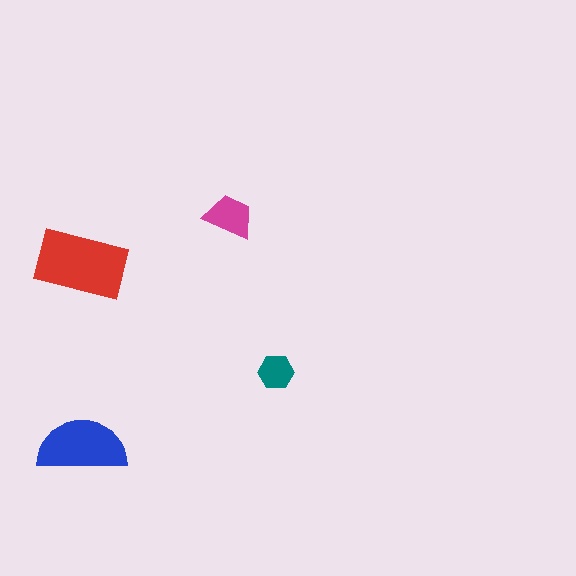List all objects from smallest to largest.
The teal hexagon, the magenta trapezoid, the blue semicircle, the red rectangle.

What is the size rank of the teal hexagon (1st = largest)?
4th.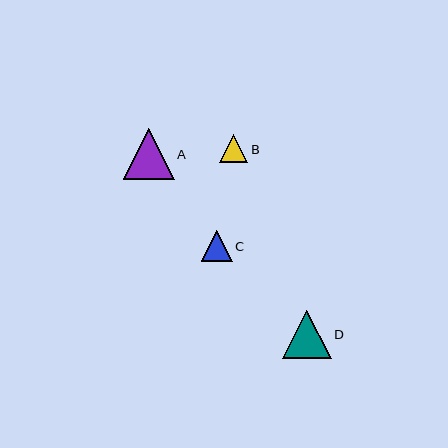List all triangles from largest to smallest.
From largest to smallest: A, D, C, B.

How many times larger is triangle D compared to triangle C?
Triangle D is approximately 1.6 times the size of triangle C.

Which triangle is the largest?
Triangle A is the largest with a size of approximately 51 pixels.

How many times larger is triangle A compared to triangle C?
Triangle A is approximately 1.6 times the size of triangle C.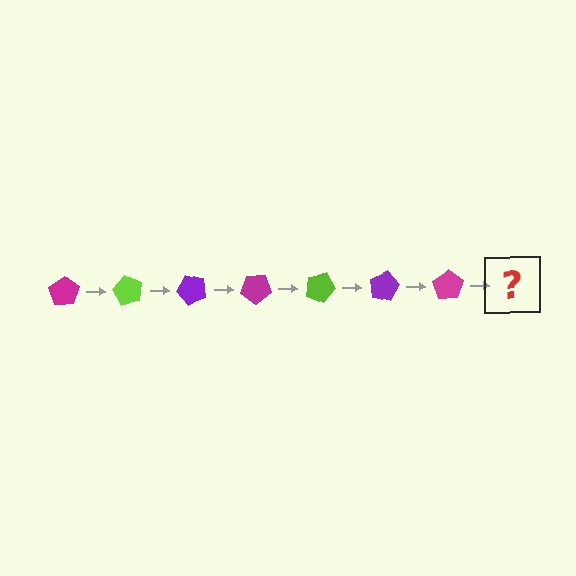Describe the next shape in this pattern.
It should be a lime pentagon, rotated 420 degrees from the start.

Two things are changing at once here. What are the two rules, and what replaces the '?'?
The two rules are that it rotates 60 degrees each step and the color cycles through magenta, lime, and purple. The '?' should be a lime pentagon, rotated 420 degrees from the start.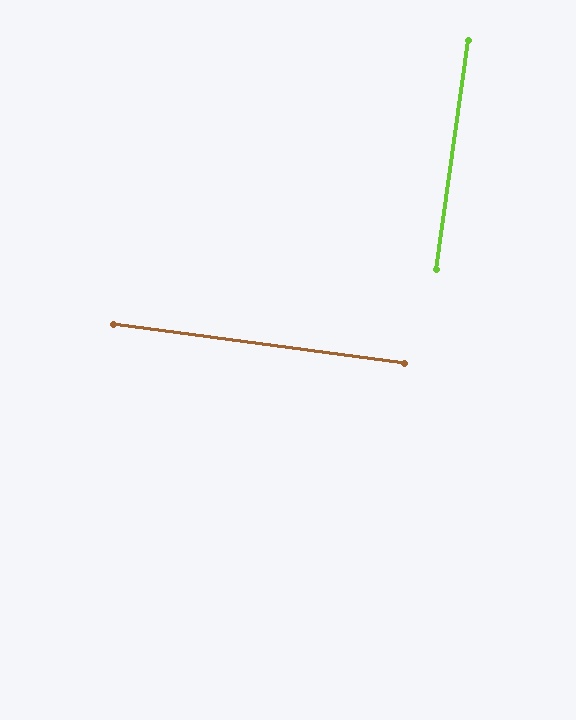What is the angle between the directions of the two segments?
Approximately 90 degrees.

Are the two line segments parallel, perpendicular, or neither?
Perpendicular — they meet at approximately 90°.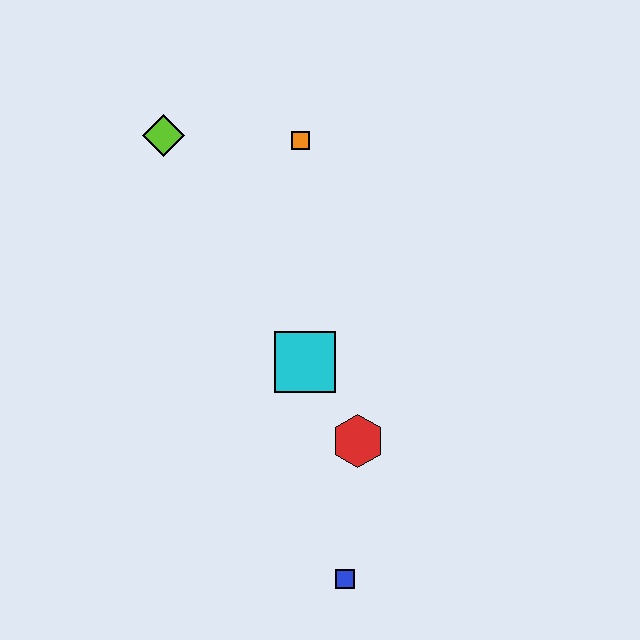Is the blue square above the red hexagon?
No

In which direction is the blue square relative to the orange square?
The blue square is below the orange square.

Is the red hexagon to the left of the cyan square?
No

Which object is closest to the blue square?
The red hexagon is closest to the blue square.